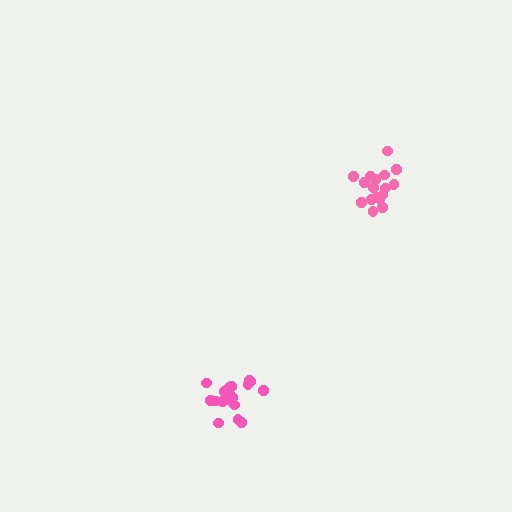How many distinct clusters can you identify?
There are 2 distinct clusters.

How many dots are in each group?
Group 1: 17 dots, Group 2: 17 dots (34 total).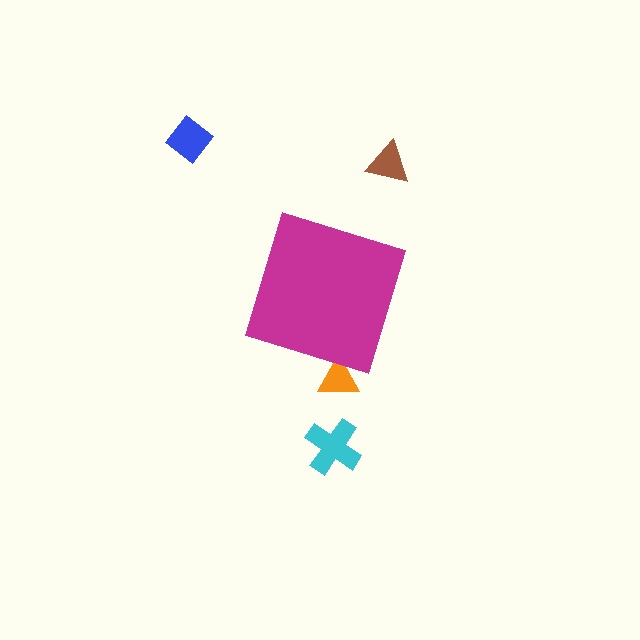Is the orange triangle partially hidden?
Yes, the orange triangle is partially hidden behind the magenta diamond.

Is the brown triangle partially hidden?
No, the brown triangle is fully visible.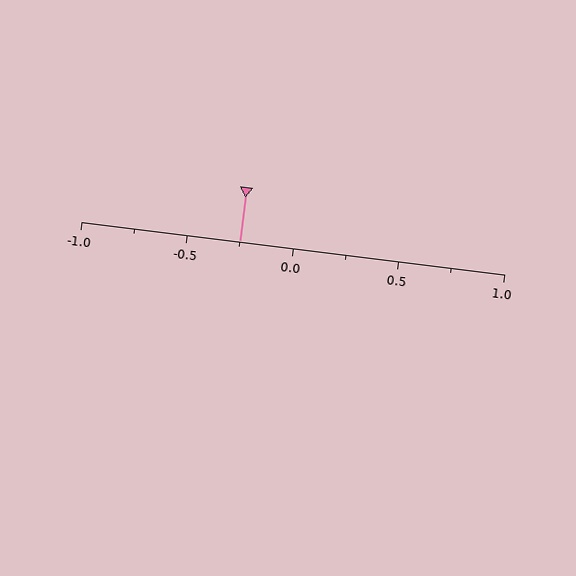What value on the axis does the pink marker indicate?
The marker indicates approximately -0.25.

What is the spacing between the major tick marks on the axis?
The major ticks are spaced 0.5 apart.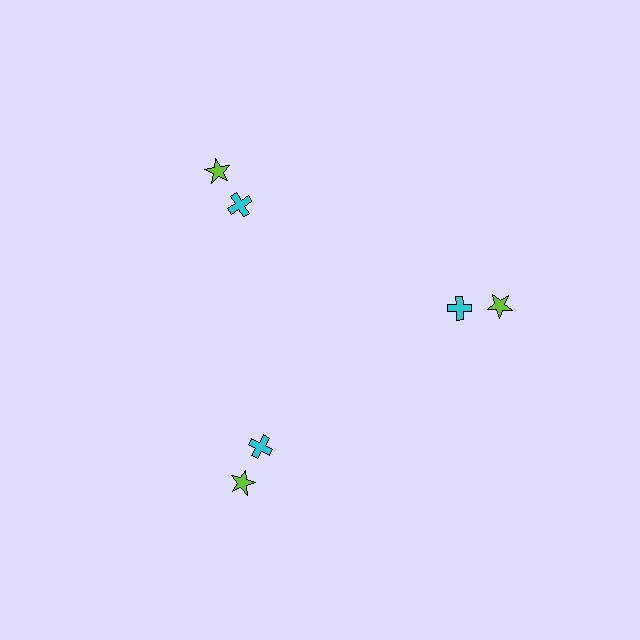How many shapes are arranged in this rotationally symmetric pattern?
There are 6 shapes, arranged in 3 groups of 2.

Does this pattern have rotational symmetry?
Yes, this pattern has 3-fold rotational symmetry. It looks the same after rotating 120 degrees around the center.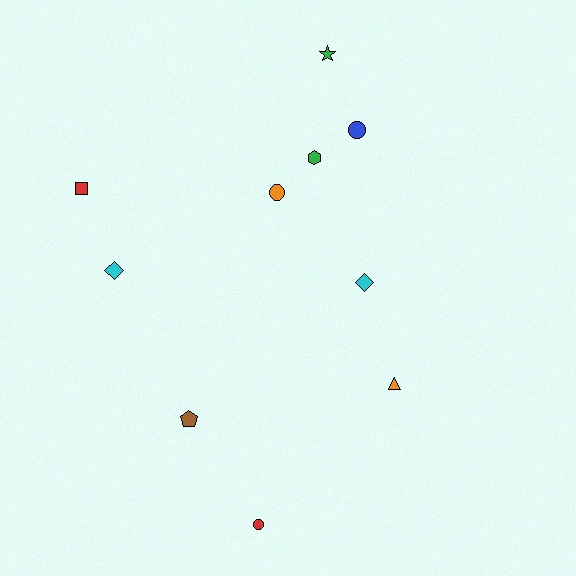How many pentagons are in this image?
There is 1 pentagon.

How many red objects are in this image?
There are 2 red objects.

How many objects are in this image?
There are 10 objects.